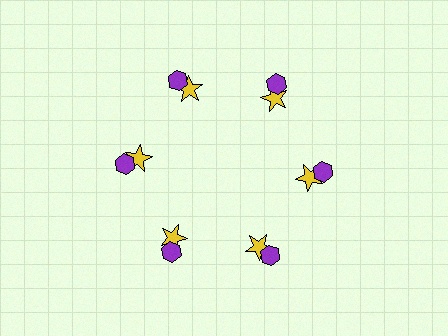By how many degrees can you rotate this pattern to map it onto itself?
The pattern maps onto itself every 60 degrees of rotation.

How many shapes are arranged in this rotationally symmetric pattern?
There are 12 shapes, arranged in 6 groups of 2.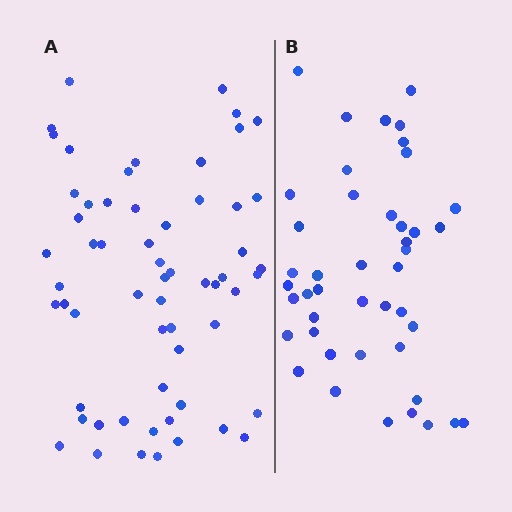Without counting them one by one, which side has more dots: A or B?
Region A (the left region) has more dots.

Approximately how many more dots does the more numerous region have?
Region A has approximately 15 more dots than region B.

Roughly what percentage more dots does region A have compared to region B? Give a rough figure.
About 35% more.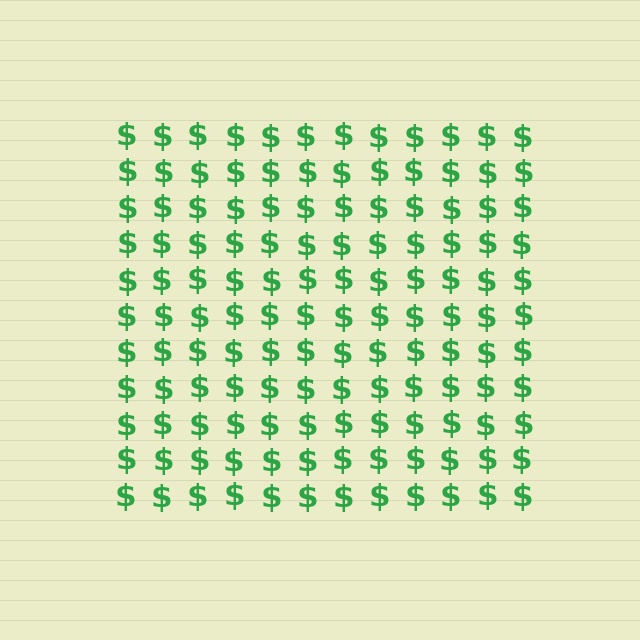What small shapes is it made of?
It is made of small dollar signs.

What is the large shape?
The large shape is a square.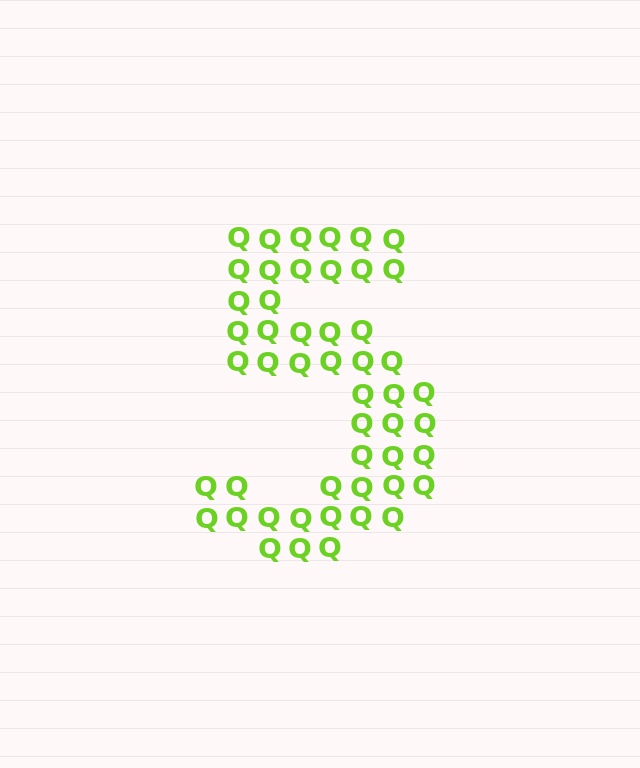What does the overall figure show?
The overall figure shows the digit 5.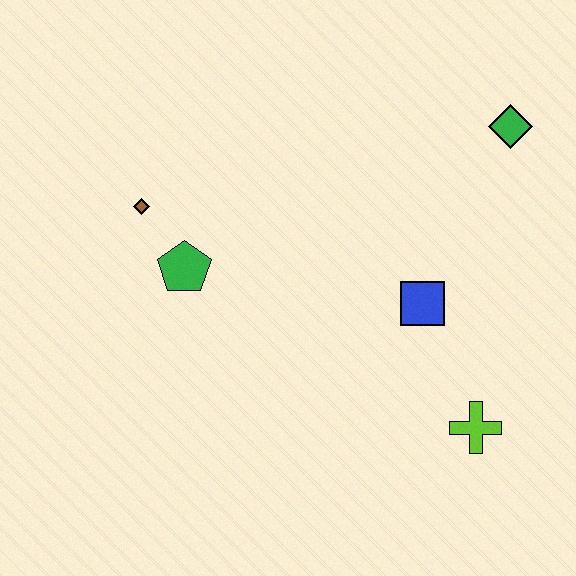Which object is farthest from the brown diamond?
The lime cross is farthest from the brown diamond.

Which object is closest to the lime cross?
The blue square is closest to the lime cross.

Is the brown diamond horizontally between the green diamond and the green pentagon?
No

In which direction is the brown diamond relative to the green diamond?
The brown diamond is to the left of the green diamond.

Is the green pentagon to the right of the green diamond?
No